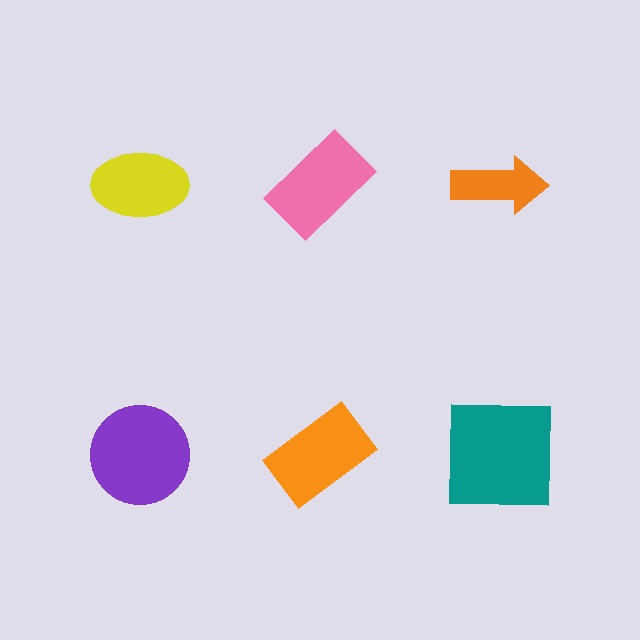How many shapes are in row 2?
3 shapes.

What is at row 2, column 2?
An orange rectangle.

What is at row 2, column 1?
A purple circle.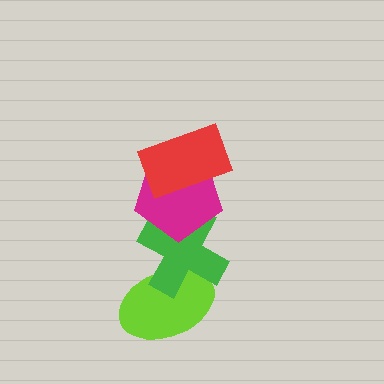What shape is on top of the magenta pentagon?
The red rectangle is on top of the magenta pentagon.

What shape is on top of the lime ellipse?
The green cross is on top of the lime ellipse.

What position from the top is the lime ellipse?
The lime ellipse is 4th from the top.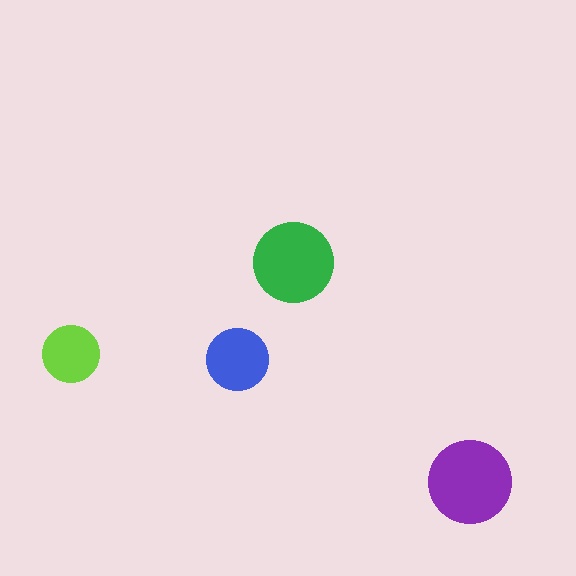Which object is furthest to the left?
The lime circle is leftmost.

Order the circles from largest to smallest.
the purple one, the green one, the blue one, the lime one.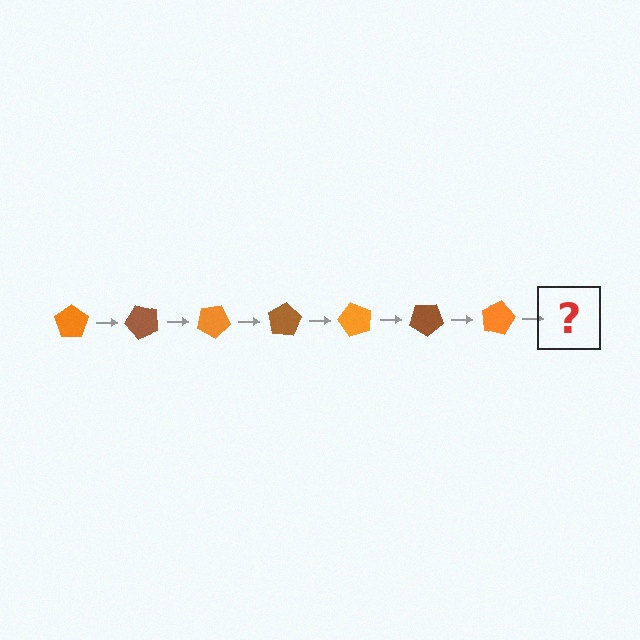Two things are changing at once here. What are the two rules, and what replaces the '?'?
The two rules are that it rotates 50 degrees each step and the color cycles through orange and brown. The '?' should be a brown pentagon, rotated 350 degrees from the start.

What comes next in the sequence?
The next element should be a brown pentagon, rotated 350 degrees from the start.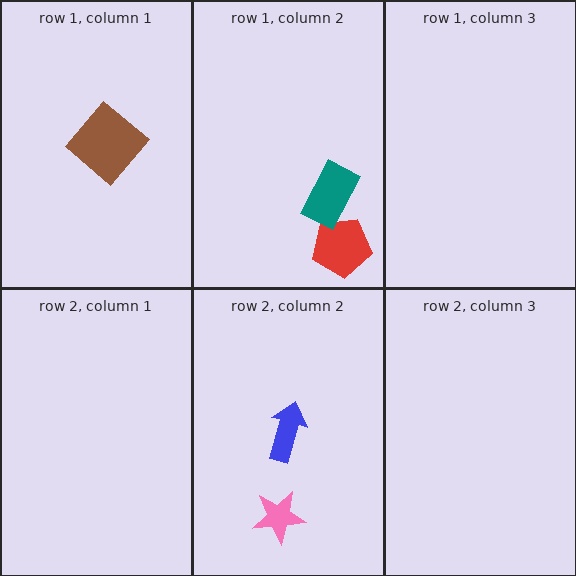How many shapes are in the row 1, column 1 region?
1.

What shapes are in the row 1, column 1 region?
The brown diamond.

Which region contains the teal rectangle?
The row 1, column 2 region.